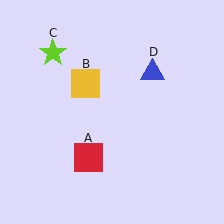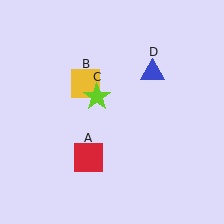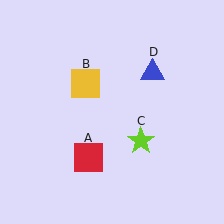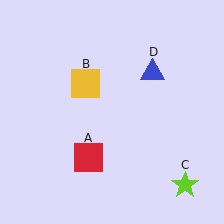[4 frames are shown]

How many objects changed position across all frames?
1 object changed position: lime star (object C).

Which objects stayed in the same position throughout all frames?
Red square (object A) and yellow square (object B) and blue triangle (object D) remained stationary.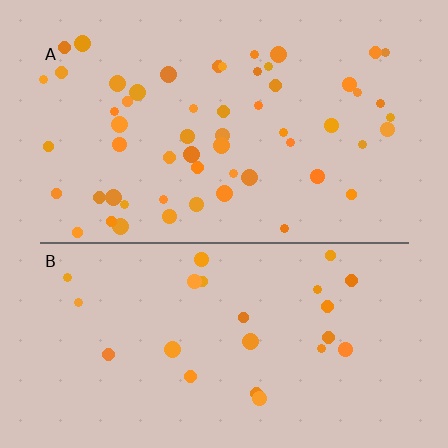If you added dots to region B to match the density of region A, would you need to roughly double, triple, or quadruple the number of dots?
Approximately double.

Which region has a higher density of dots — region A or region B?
A (the top).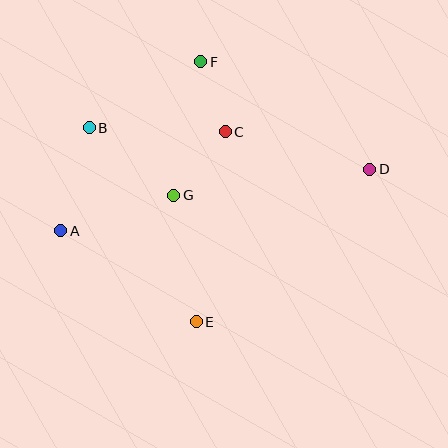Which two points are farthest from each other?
Points A and D are farthest from each other.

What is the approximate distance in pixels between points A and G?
The distance between A and G is approximately 119 pixels.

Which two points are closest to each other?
Points C and F are closest to each other.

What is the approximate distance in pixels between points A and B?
The distance between A and B is approximately 107 pixels.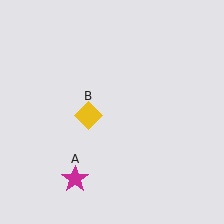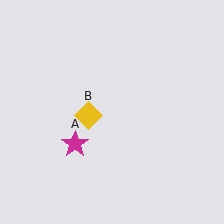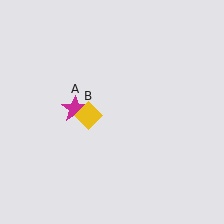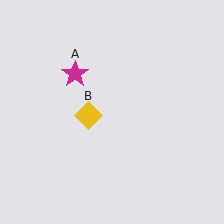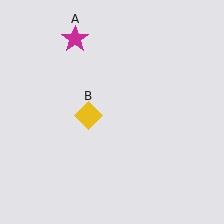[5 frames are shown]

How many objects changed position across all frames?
1 object changed position: magenta star (object A).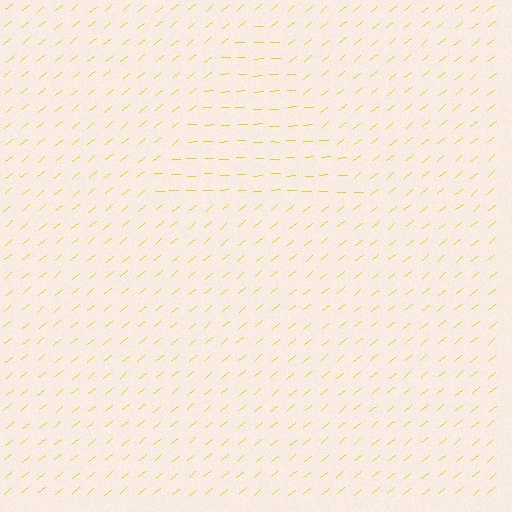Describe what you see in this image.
The image is filled with small yellow line segments. A triangle region in the image has lines oriented differently from the surrounding lines, creating a visible texture boundary.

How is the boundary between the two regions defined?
The boundary is defined purely by a change in line orientation (approximately 37 degrees difference). All lines are the same color and thickness.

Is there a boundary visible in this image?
Yes, there is a texture boundary formed by a change in line orientation.